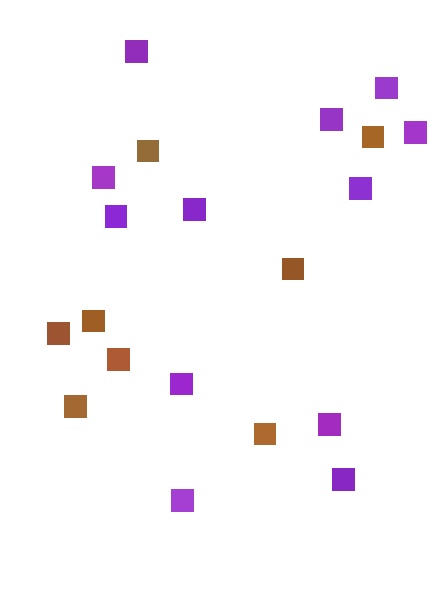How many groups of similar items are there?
There are 2 groups: one group of purple squares (12) and one group of brown squares (8).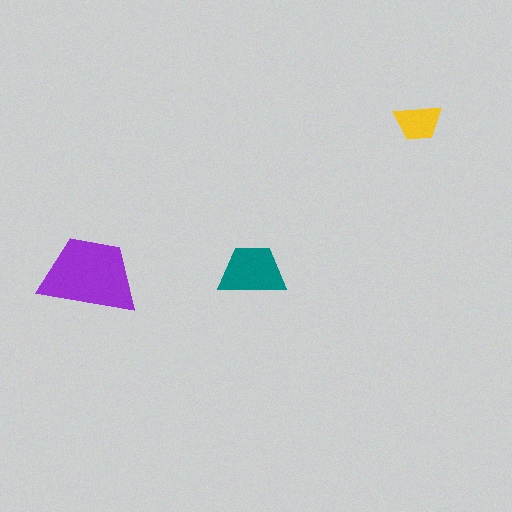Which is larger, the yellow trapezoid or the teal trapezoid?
The teal one.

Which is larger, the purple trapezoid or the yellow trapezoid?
The purple one.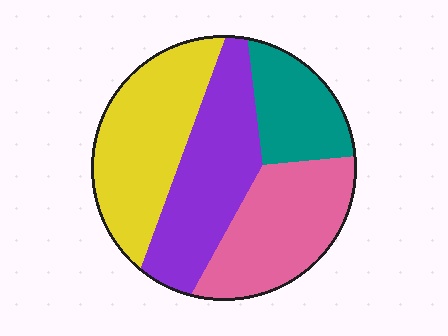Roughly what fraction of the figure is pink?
Pink takes up about one quarter (1/4) of the figure.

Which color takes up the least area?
Teal, at roughly 15%.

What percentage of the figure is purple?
Purple takes up about one quarter (1/4) of the figure.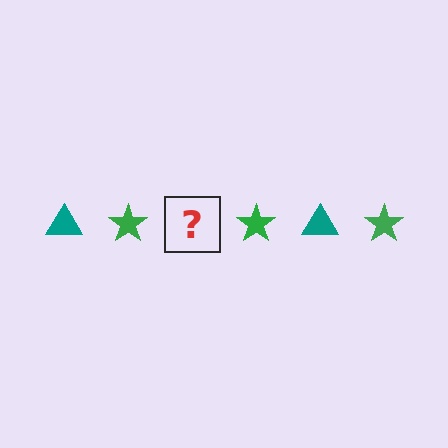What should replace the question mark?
The question mark should be replaced with a teal triangle.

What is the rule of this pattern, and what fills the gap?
The rule is that the pattern alternates between teal triangle and green star. The gap should be filled with a teal triangle.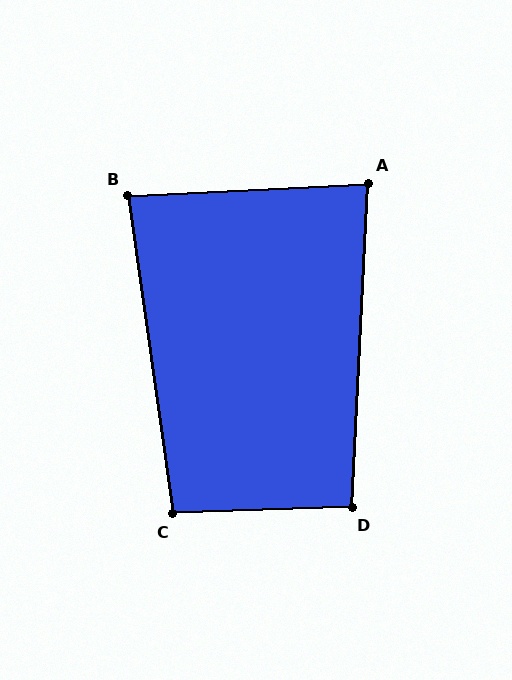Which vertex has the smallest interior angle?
A, at approximately 84 degrees.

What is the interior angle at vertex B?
Approximately 85 degrees (approximately right).